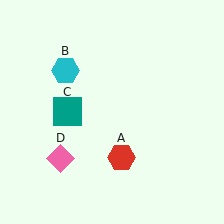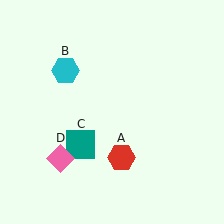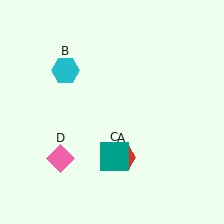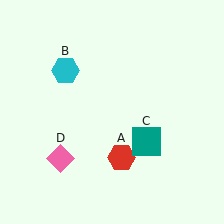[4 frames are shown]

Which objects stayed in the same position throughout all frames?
Red hexagon (object A) and cyan hexagon (object B) and pink diamond (object D) remained stationary.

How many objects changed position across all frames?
1 object changed position: teal square (object C).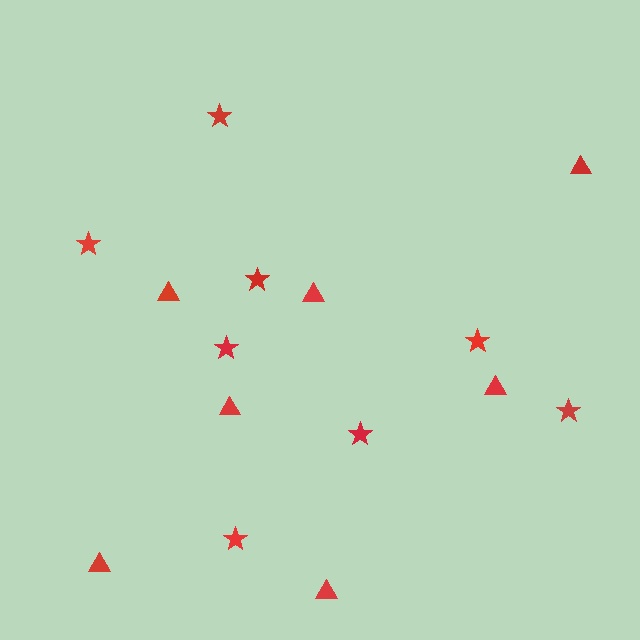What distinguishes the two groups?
There are 2 groups: one group of stars (8) and one group of triangles (7).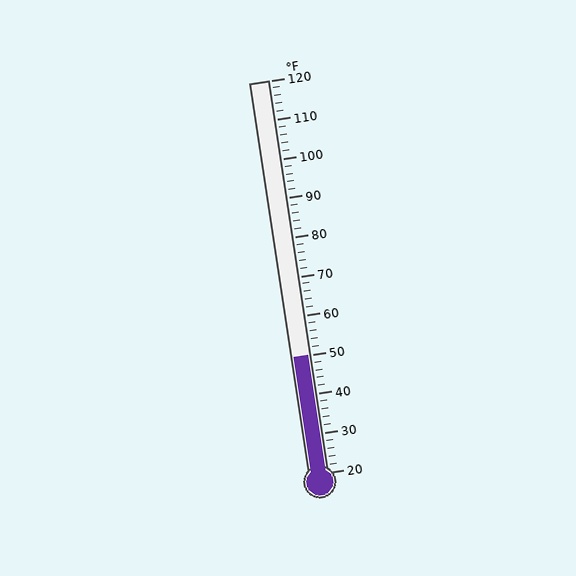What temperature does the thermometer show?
The thermometer shows approximately 50°F.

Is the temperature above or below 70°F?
The temperature is below 70°F.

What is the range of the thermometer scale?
The thermometer scale ranges from 20°F to 120°F.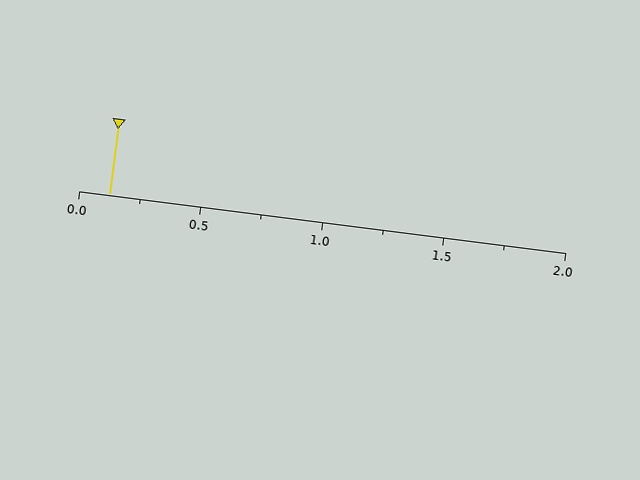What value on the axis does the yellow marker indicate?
The marker indicates approximately 0.12.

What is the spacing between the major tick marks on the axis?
The major ticks are spaced 0.5 apart.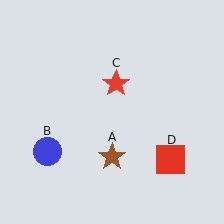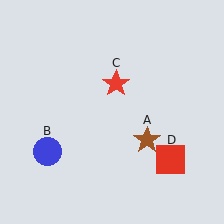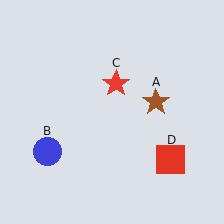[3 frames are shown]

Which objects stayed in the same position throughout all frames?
Blue circle (object B) and red star (object C) and red square (object D) remained stationary.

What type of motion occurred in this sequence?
The brown star (object A) rotated counterclockwise around the center of the scene.